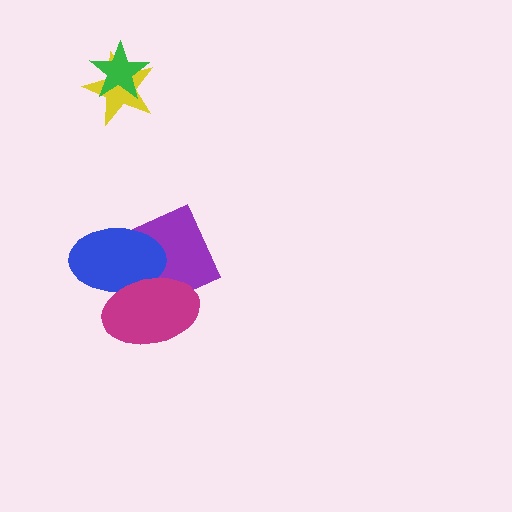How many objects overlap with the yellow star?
1 object overlaps with the yellow star.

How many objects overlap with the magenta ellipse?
2 objects overlap with the magenta ellipse.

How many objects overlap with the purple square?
2 objects overlap with the purple square.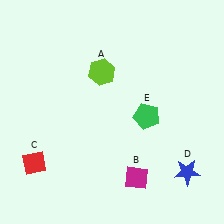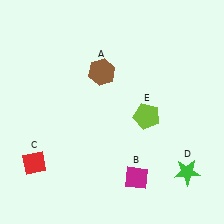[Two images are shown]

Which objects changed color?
A changed from lime to brown. D changed from blue to green. E changed from green to lime.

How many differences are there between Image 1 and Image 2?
There are 3 differences between the two images.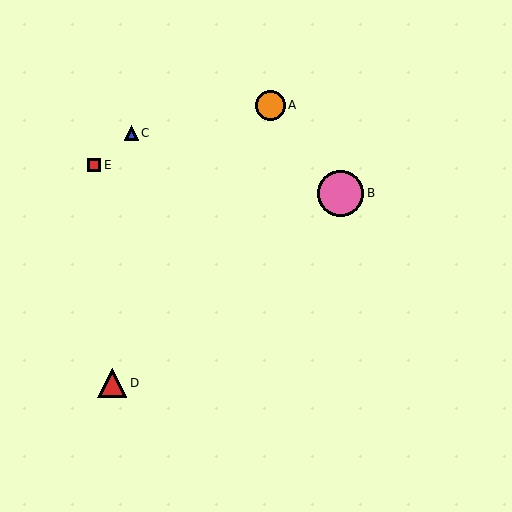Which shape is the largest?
The pink circle (labeled B) is the largest.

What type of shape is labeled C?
Shape C is a blue triangle.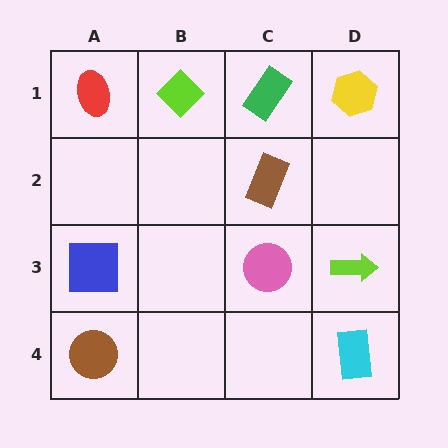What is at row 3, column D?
A lime arrow.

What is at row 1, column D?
A yellow hexagon.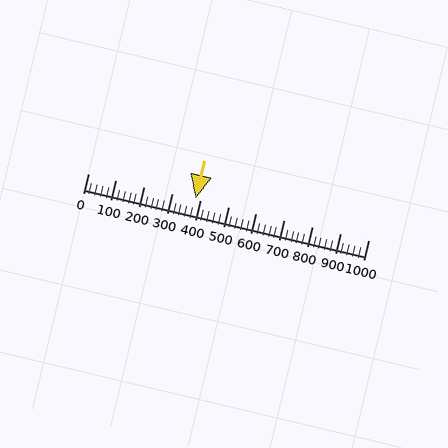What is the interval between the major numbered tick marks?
The major tick marks are spaced 100 units apart.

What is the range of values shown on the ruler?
The ruler shows values from 0 to 1000.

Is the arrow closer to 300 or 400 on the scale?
The arrow is closer to 400.